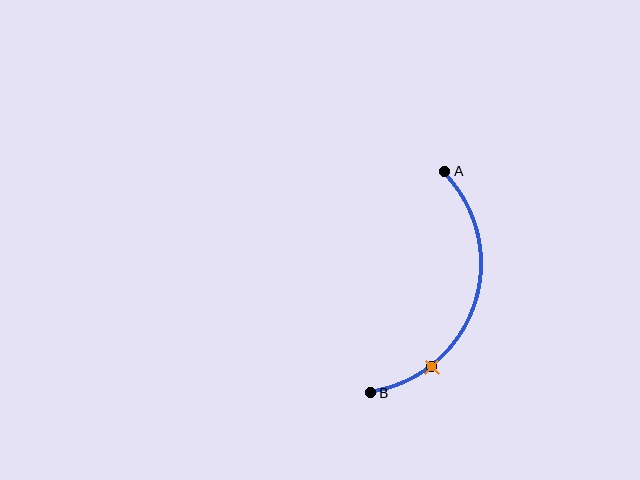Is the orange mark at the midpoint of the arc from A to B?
No. The orange mark lies on the arc but is closer to endpoint B. The arc midpoint would be at the point on the curve equidistant along the arc from both A and B.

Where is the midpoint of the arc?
The arc midpoint is the point on the curve farthest from the straight line joining A and B. It sits to the right of that line.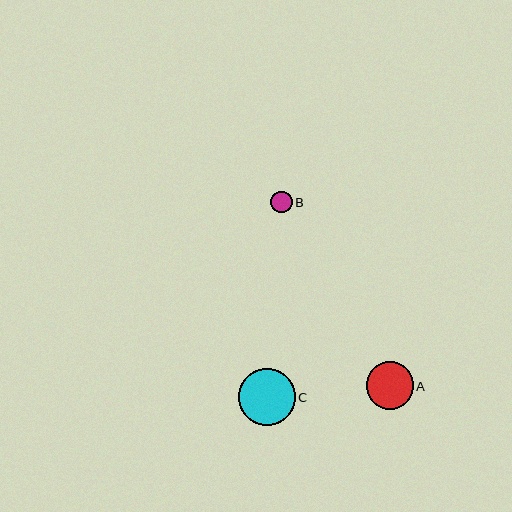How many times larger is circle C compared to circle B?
Circle C is approximately 2.6 times the size of circle B.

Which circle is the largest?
Circle C is the largest with a size of approximately 56 pixels.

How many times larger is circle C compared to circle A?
Circle C is approximately 1.2 times the size of circle A.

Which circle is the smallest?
Circle B is the smallest with a size of approximately 22 pixels.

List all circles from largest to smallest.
From largest to smallest: C, A, B.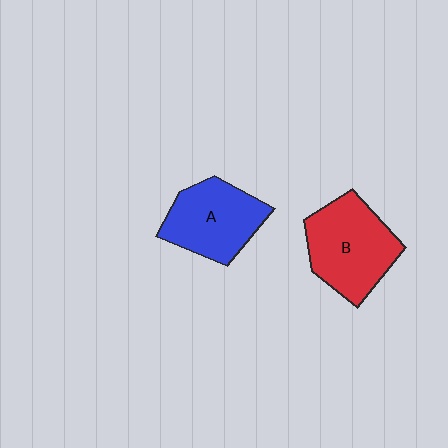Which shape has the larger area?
Shape B (red).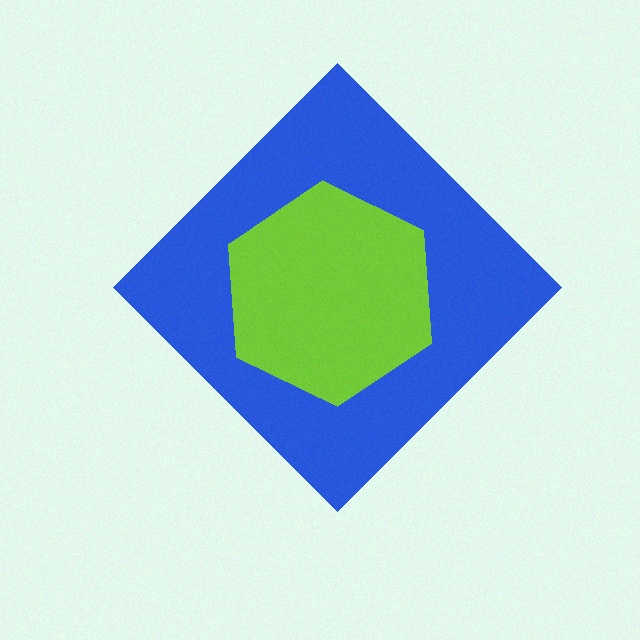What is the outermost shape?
The blue diamond.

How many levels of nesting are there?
2.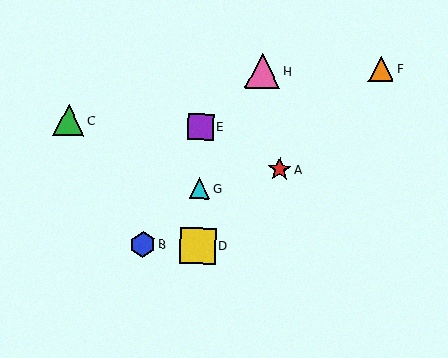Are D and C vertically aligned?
No, D is at x≈198 and C is at x≈69.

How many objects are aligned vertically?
3 objects (D, E, G) are aligned vertically.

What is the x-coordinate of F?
Object F is at x≈381.